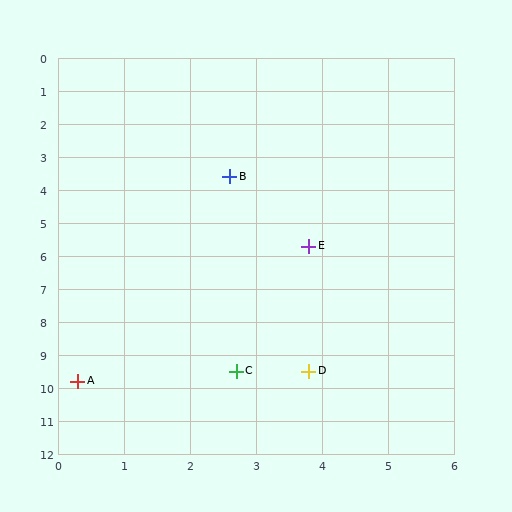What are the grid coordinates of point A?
Point A is at approximately (0.3, 9.8).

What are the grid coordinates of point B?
Point B is at approximately (2.6, 3.6).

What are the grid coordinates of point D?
Point D is at approximately (3.8, 9.5).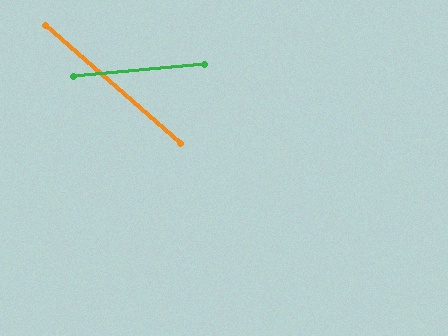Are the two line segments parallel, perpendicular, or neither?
Neither parallel nor perpendicular — they differ by about 46°.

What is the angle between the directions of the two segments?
Approximately 46 degrees.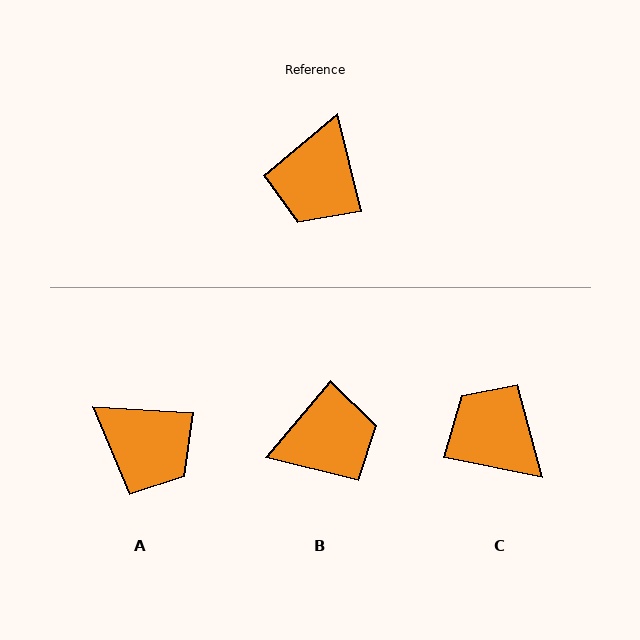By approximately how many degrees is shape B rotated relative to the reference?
Approximately 126 degrees counter-clockwise.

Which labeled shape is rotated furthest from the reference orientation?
B, about 126 degrees away.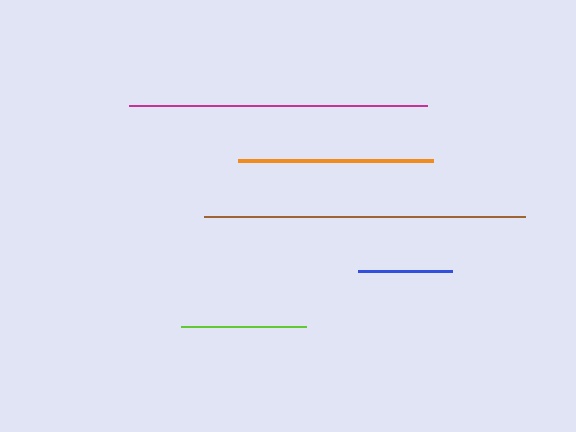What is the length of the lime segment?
The lime segment is approximately 124 pixels long.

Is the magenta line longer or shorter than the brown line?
The brown line is longer than the magenta line.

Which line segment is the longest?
The brown line is the longest at approximately 322 pixels.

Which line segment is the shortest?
The blue line is the shortest at approximately 93 pixels.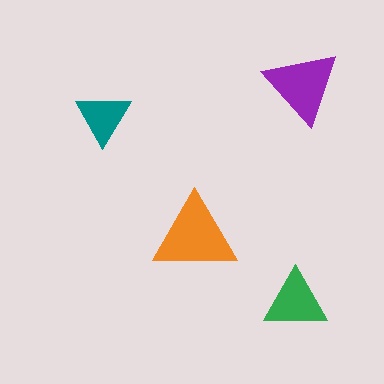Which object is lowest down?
The green triangle is bottommost.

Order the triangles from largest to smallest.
the orange one, the purple one, the green one, the teal one.